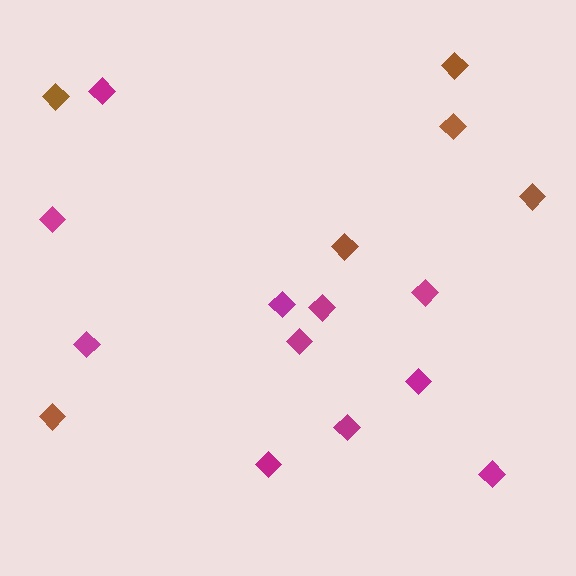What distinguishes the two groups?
There are 2 groups: one group of brown diamonds (6) and one group of magenta diamonds (11).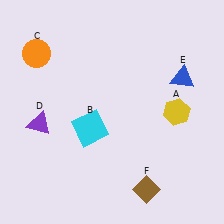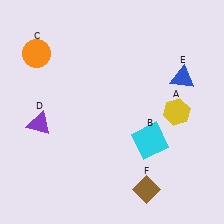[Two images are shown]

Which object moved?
The cyan square (B) moved right.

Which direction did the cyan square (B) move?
The cyan square (B) moved right.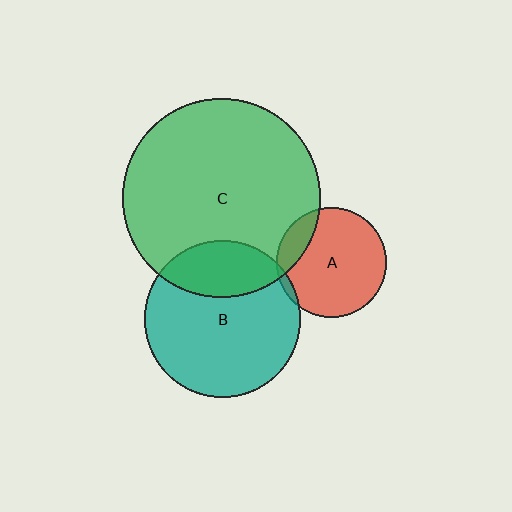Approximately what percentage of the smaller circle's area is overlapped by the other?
Approximately 15%.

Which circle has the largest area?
Circle C (green).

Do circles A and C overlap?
Yes.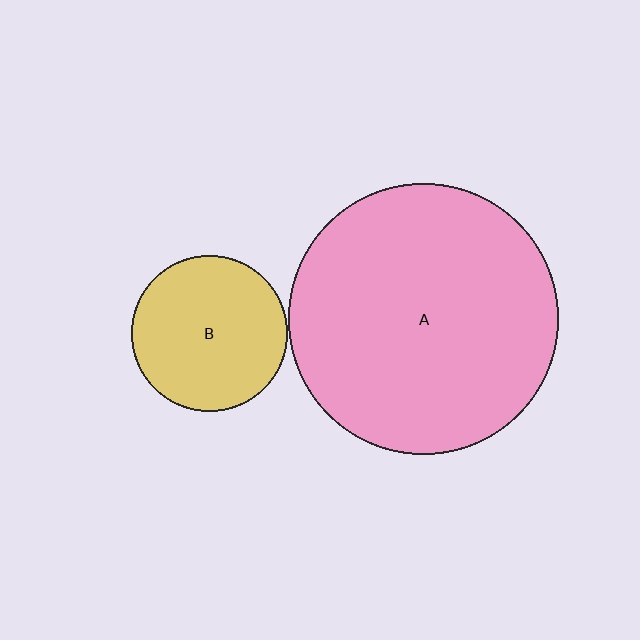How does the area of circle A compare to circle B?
Approximately 3.0 times.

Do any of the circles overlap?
No, none of the circles overlap.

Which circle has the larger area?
Circle A (pink).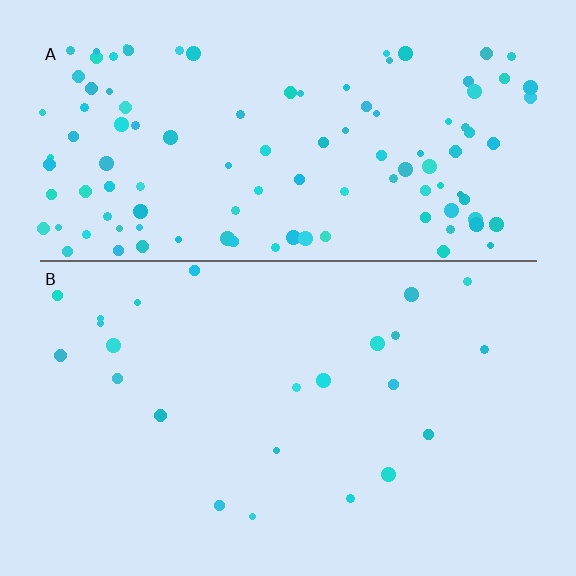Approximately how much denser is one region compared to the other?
Approximately 4.8× — region A over region B.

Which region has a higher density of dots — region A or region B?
A (the top).